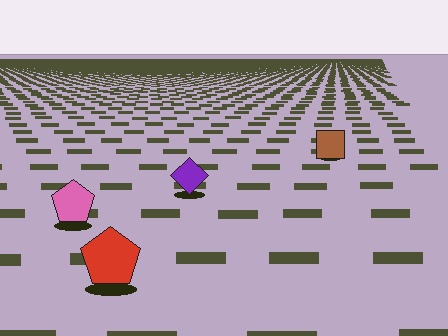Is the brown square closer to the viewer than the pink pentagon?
No. The pink pentagon is closer — you can tell from the texture gradient: the ground texture is coarser near it.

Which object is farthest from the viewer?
The brown square is farthest from the viewer. It appears smaller and the ground texture around it is denser.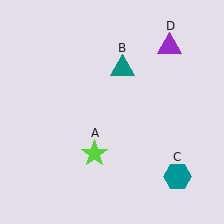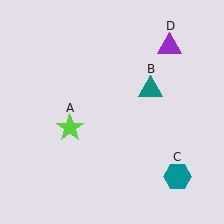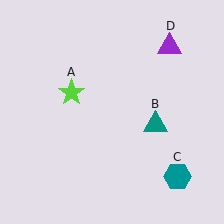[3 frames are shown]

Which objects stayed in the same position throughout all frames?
Teal hexagon (object C) and purple triangle (object D) remained stationary.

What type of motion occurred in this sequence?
The lime star (object A), teal triangle (object B) rotated clockwise around the center of the scene.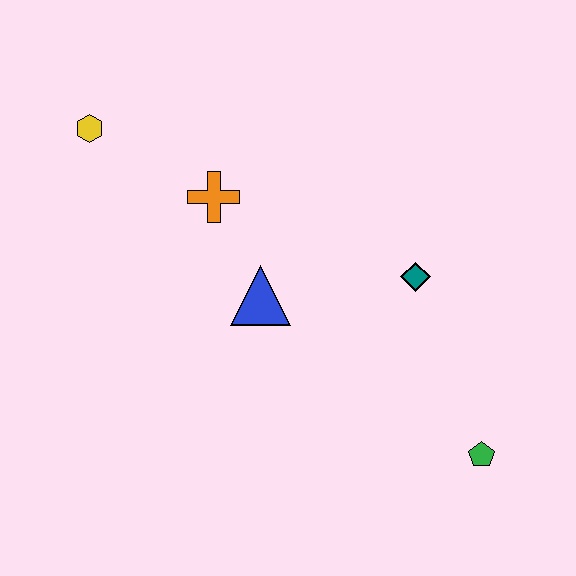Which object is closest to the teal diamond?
The blue triangle is closest to the teal diamond.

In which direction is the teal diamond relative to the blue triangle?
The teal diamond is to the right of the blue triangle.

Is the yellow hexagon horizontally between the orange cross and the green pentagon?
No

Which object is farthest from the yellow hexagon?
The green pentagon is farthest from the yellow hexagon.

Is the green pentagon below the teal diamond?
Yes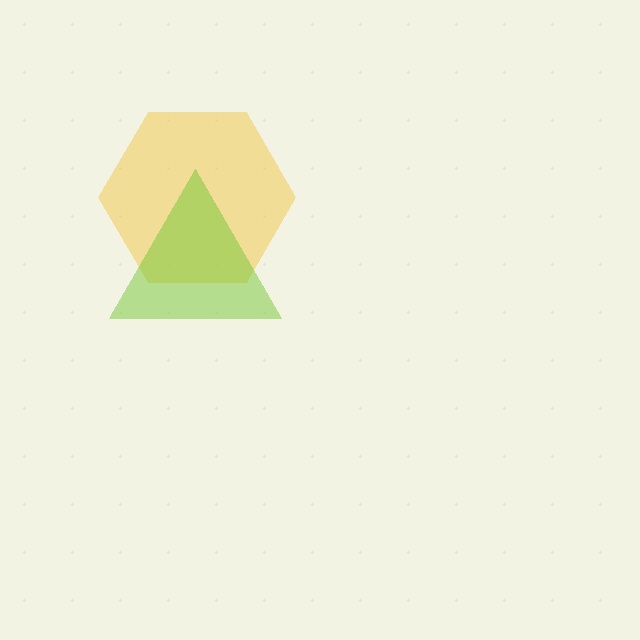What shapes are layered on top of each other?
The layered shapes are: a yellow hexagon, a lime triangle.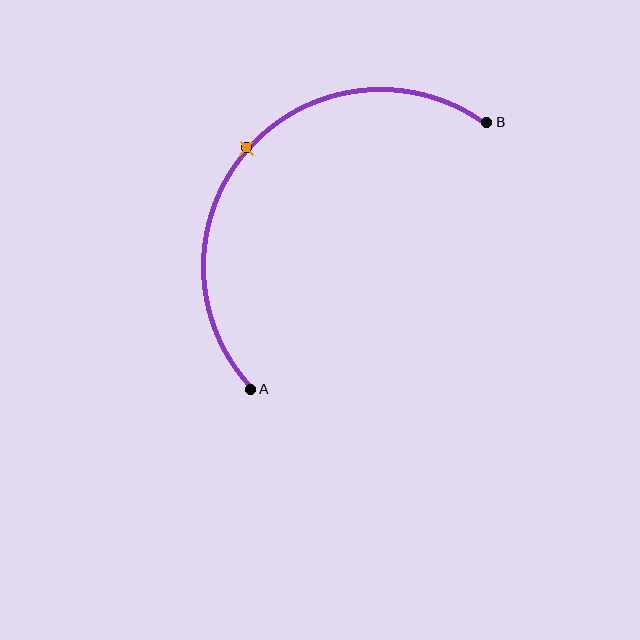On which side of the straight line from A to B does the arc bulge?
The arc bulges above and to the left of the straight line connecting A and B.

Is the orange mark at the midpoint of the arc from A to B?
Yes. The orange mark lies on the arc at equal arc-length from both A and B — it is the arc midpoint.